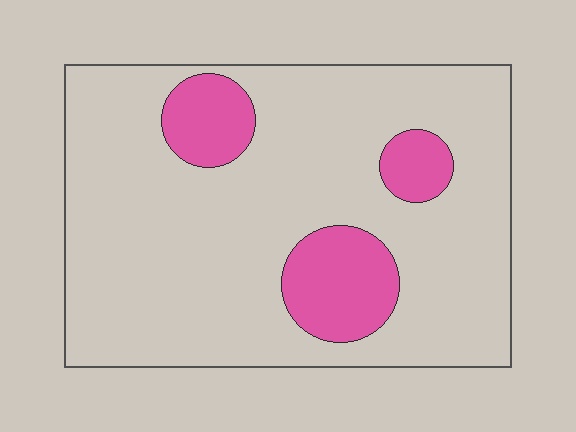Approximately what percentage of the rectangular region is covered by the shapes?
Approximately 15%.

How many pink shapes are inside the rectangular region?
3.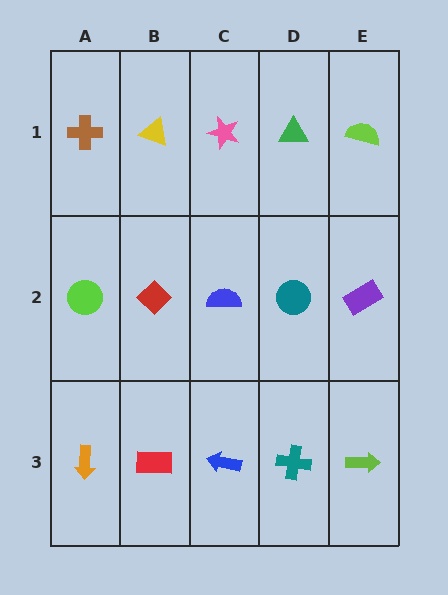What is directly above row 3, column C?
A blue semicircle.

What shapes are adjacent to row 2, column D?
A green triangle (row 1, column D), a teal cross (row 3, column D), a blue semicircle (row 2, column C), a purple rectangle (row 2, column E).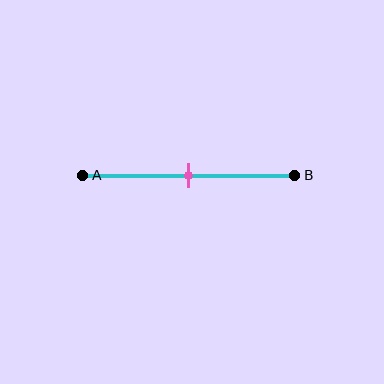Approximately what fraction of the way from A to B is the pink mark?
The pink mark is approximately 50% of the way from A to B.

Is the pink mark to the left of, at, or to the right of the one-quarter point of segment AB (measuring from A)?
The pink mark is to the right of the one-quarter point of segment AB.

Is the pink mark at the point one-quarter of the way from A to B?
No, the mark is at about 50% from A, not at the 25% one-quarter point.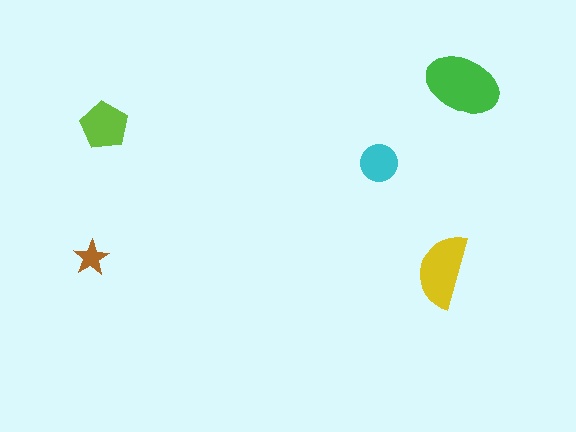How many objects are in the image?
There are 5 objects in the image.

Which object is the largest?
The green ellipse.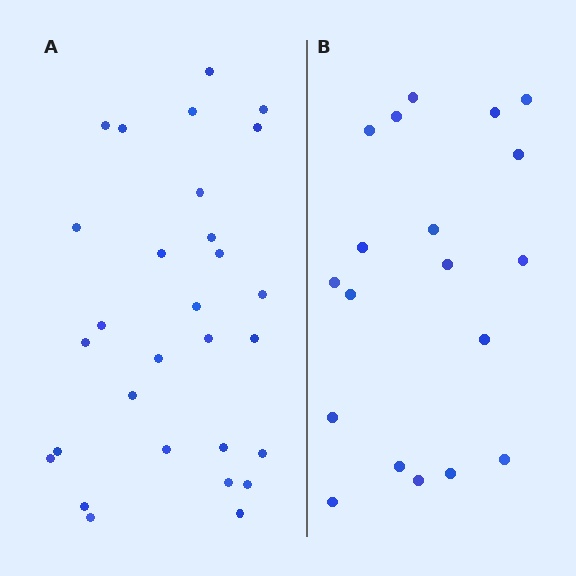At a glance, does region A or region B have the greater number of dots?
Region A (the left region) has more dots.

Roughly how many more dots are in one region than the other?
Region A has roughly 10 or so more dots than region B.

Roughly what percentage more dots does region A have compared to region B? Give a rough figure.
About 55% more.